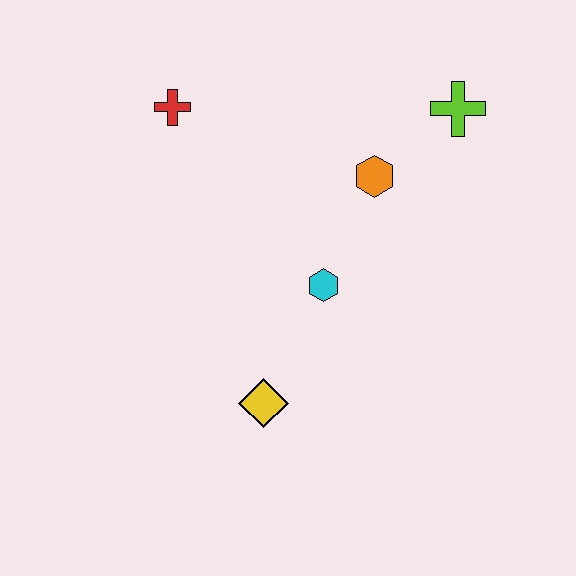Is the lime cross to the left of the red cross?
No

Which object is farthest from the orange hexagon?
The yellow diamond is farthest from the orange hexagon.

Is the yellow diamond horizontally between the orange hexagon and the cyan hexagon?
No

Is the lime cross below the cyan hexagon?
No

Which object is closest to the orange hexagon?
The lime cross is closest to the orange hexagon.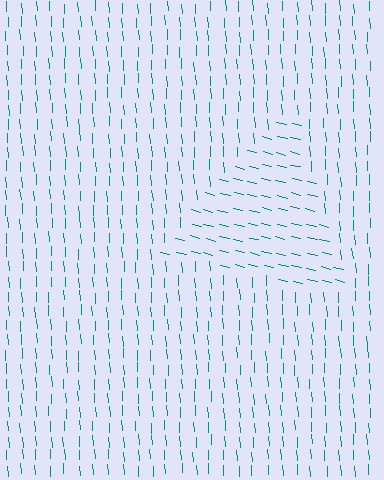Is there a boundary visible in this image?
Yes, there is a texture boundary formed by a change in line orientation.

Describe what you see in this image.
The image is filled with small teal line segments. A triangle region in the image has lines oriented differently from the surrounding lines, creating a visible texture boundary.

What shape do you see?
I see a triangle.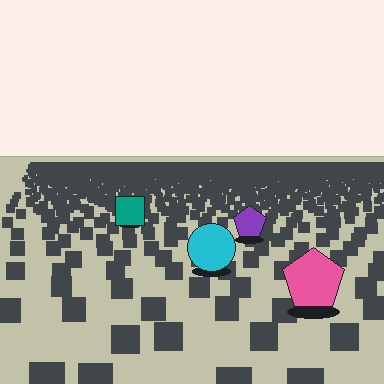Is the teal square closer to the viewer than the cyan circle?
No. The cyan circle is closer — you can tell from the texture gradient: the ground texture is coarser near it.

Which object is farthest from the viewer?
The teal square is farthest from the viewer. It appears smaller and the ground texture around it is denser.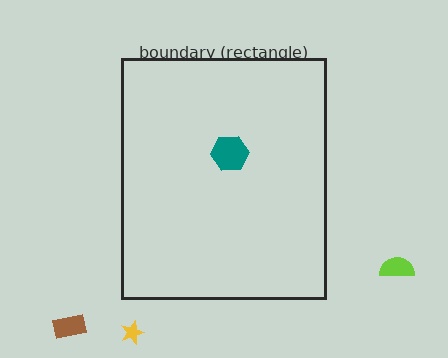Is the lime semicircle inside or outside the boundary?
Outside.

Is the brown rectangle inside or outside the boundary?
Outside.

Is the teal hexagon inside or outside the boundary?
Inside.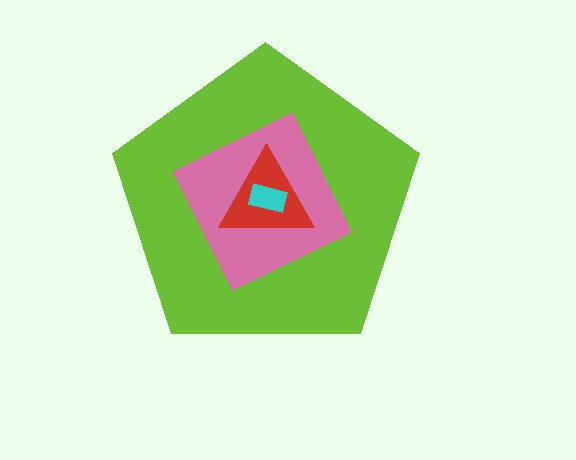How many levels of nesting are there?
4.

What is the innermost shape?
The cyan rectangle.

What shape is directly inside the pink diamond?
The red triangle.